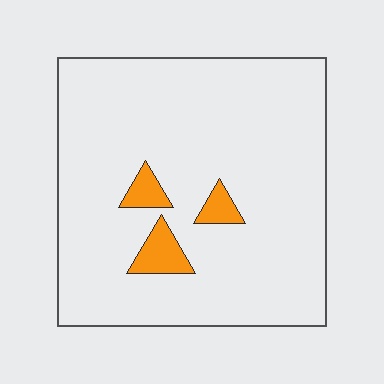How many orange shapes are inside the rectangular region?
3.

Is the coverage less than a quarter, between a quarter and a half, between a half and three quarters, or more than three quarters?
Less than a quarter.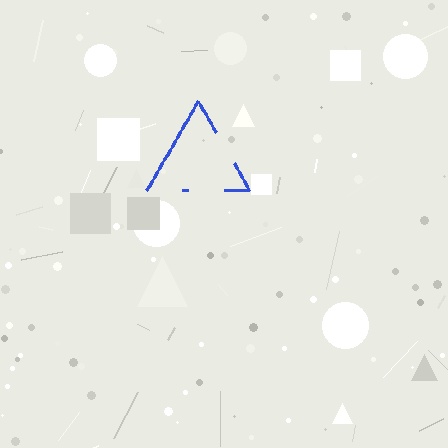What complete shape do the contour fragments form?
The contour fragments form a triangle.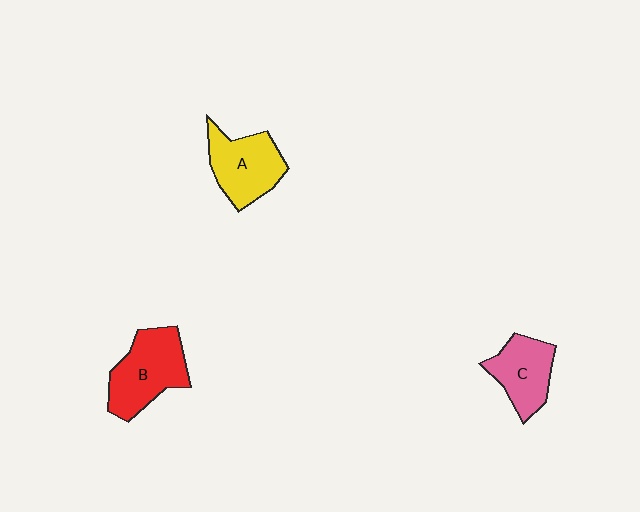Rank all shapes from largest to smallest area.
From largest to smallest: B (red), A (yellow), C (pink).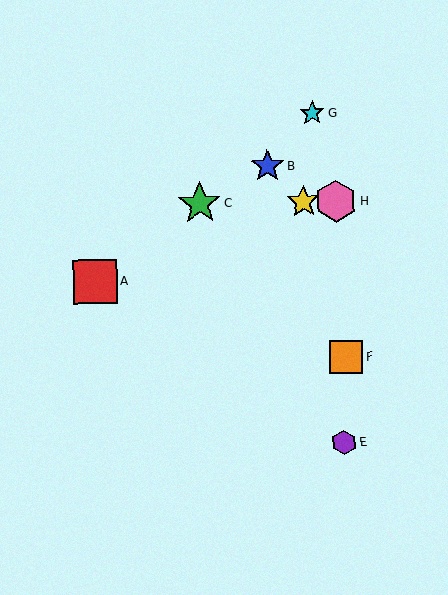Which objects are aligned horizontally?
Objects C, D, H are aligned horizontally.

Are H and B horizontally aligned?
No, H is at y≈201 and B is at y≈166.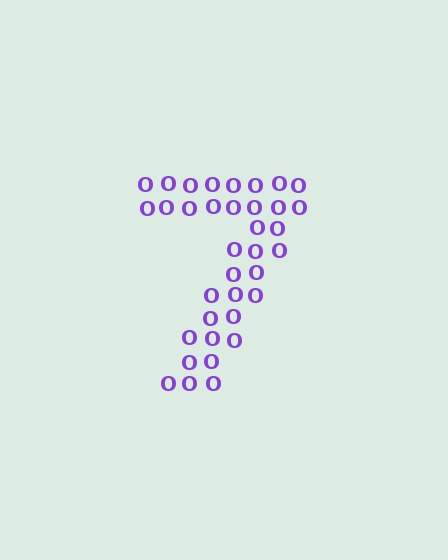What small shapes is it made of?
It is made of small letter O's.